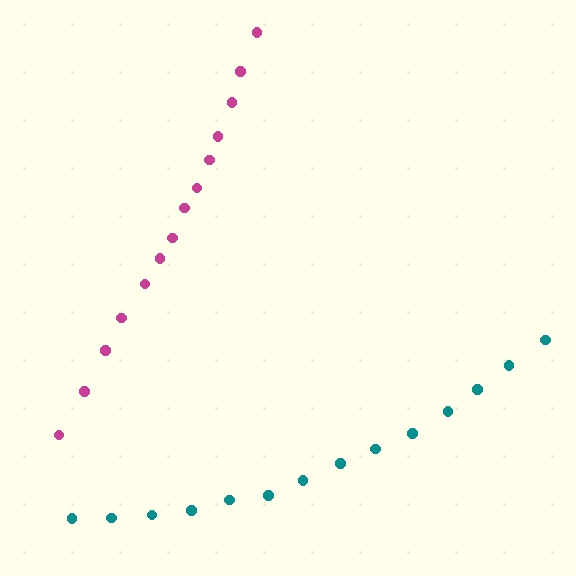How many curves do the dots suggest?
There are 2 distinct paths.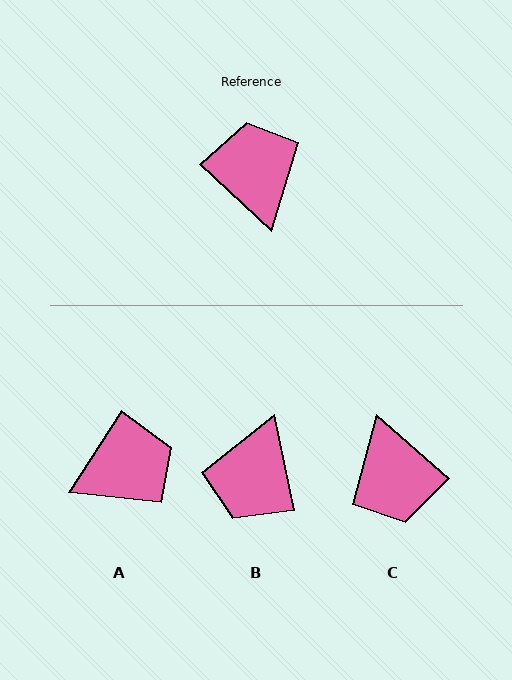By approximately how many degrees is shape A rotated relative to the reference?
Approximately 79 degrees clockwise.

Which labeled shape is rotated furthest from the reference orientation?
C, about 178 degrees away.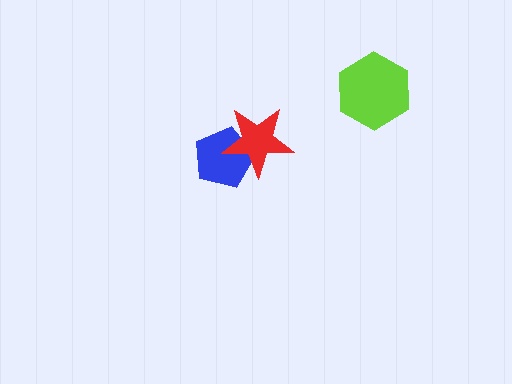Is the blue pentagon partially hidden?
Yes, it is partially covered by another shape.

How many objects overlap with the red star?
1 object overlaps with the red star.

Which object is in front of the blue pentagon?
The red star is in front of the blue pentagon.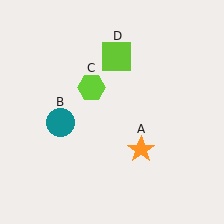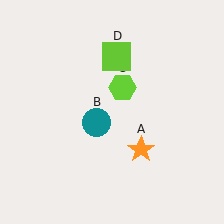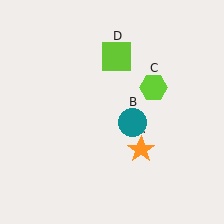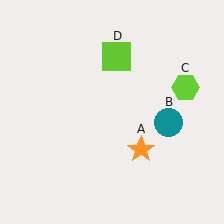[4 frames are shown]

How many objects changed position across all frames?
2 objects changed position: teal circle (object B), lime hexagon (object C).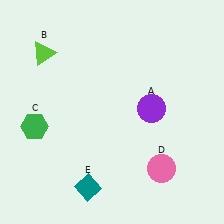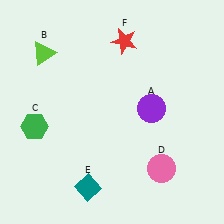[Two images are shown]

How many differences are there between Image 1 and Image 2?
There is 1 difference between the two images.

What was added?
A red star (F) was added in Image 2.